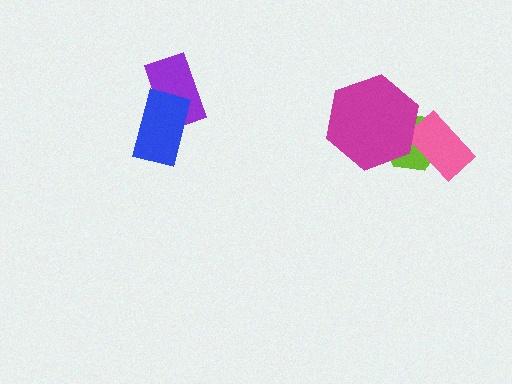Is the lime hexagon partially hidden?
Yes, it is partially covered by another shape.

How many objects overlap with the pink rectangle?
1 object overlaps with the pink rectangle.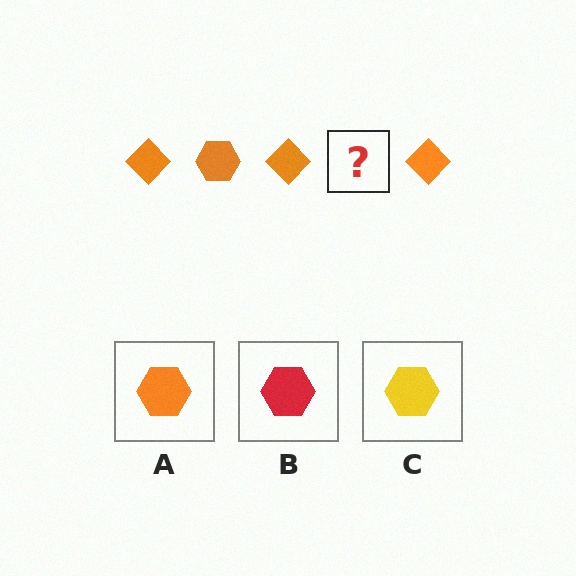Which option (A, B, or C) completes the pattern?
A.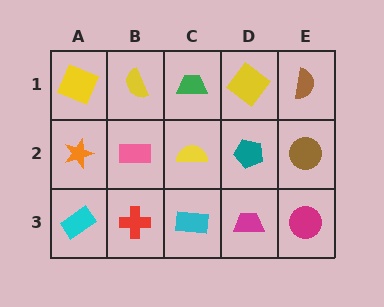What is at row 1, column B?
A yellow semicircle.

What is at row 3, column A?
A cyan rectangle.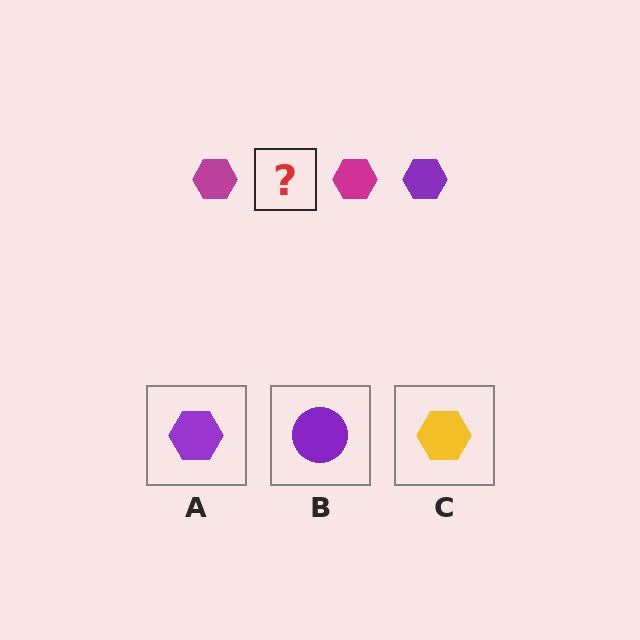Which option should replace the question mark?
Option A.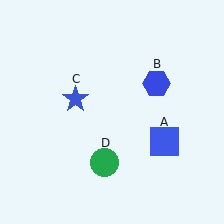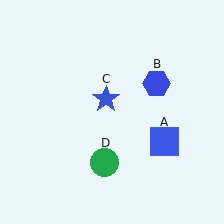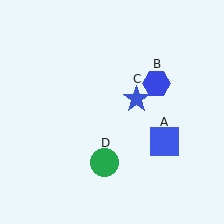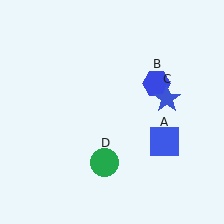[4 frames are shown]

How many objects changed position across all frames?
1 object changed position: blue star (object C).